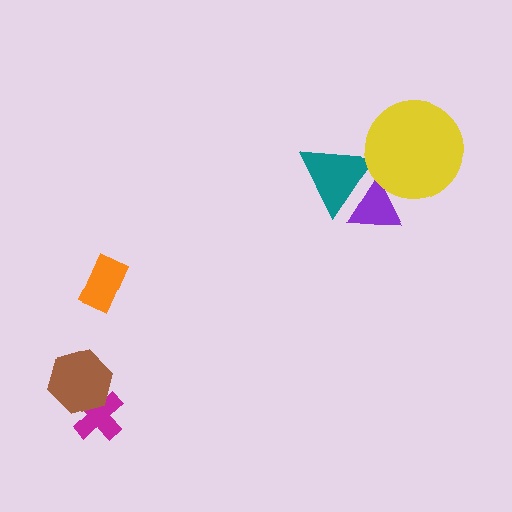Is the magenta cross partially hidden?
Yes, it is partially covered by another shape.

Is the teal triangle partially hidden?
Yes, it is partially covered by another shape.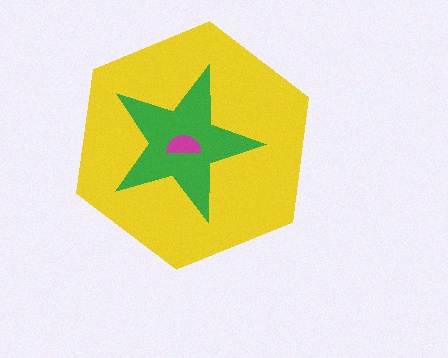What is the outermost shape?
The yellow hexagon.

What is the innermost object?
The magenta semicircle.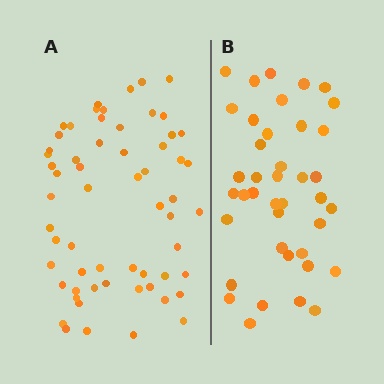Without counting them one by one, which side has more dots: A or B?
Region A (the left region) has more dots.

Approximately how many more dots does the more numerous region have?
Region A has approximately 20 more dots than region B.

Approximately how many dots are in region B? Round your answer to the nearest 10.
About 40 dots.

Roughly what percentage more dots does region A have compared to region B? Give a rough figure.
About 50% more.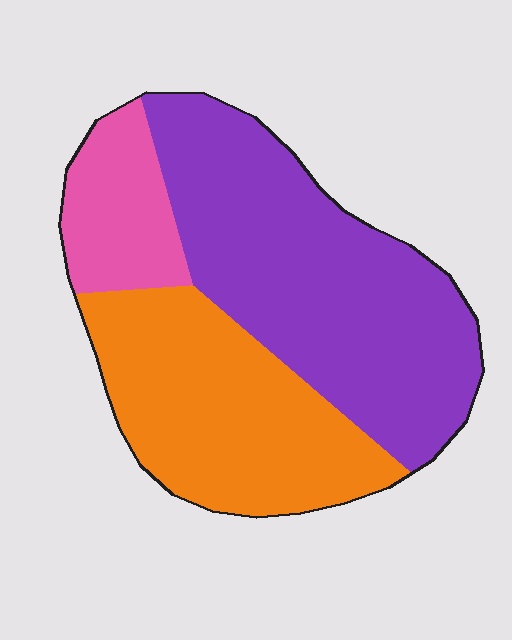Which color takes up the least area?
Pink, at roughly 15%.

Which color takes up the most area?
Purple, at roughly 50%.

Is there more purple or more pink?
Purple.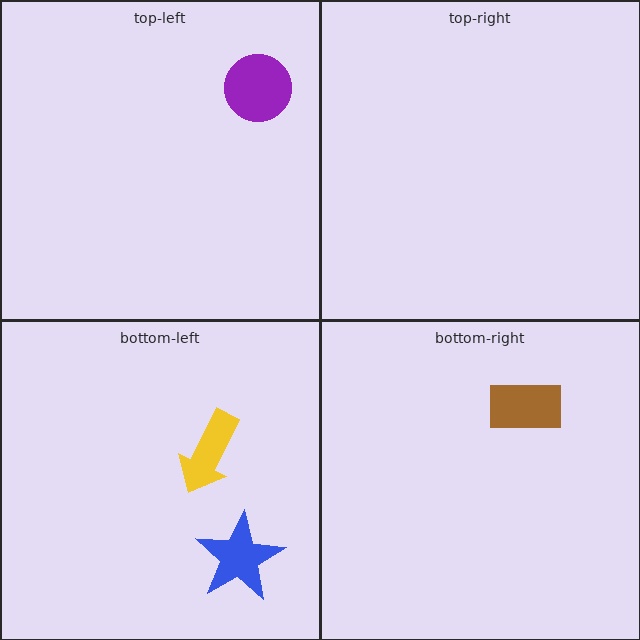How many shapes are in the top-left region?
1.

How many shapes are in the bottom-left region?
2.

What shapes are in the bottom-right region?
The brown rectangle.